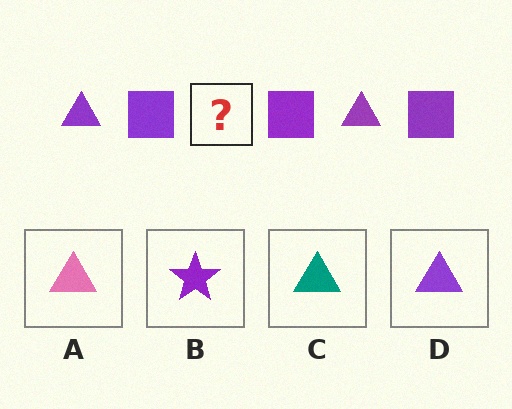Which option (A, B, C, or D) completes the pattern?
D.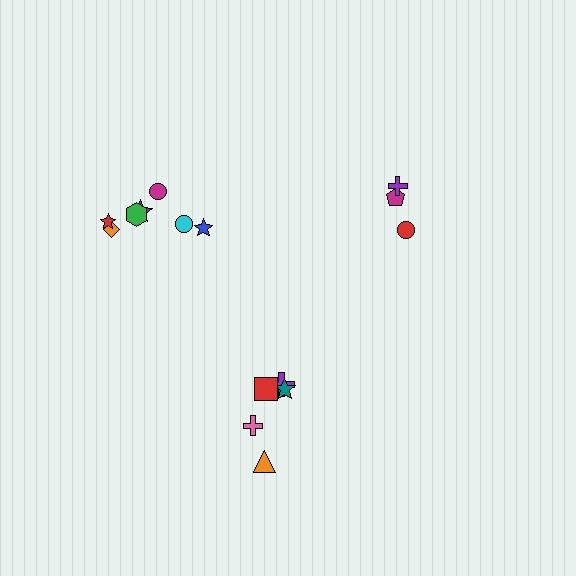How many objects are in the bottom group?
There are 5 objects.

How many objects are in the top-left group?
There are 7 objects.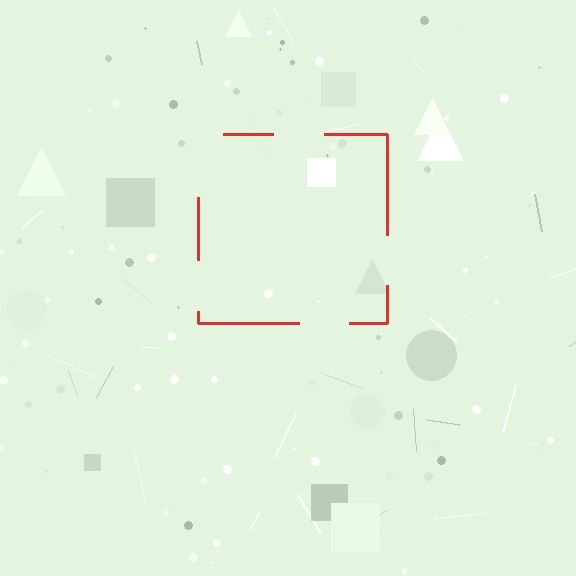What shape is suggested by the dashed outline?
The dashed outline suggests a square.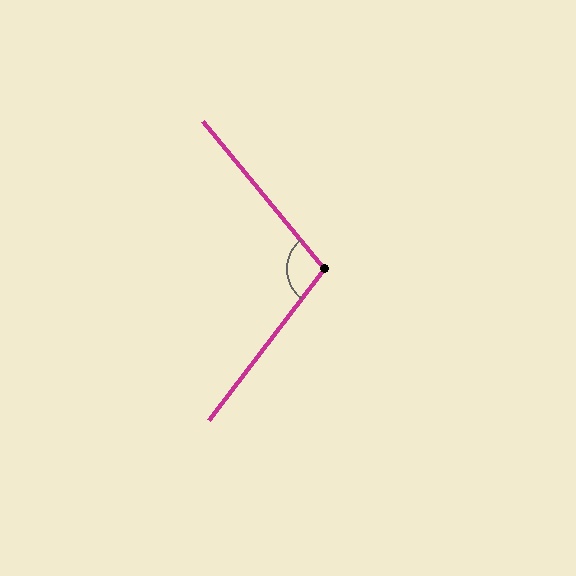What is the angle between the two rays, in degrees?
Approximately 103 degrees.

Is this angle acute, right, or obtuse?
It is obtuse.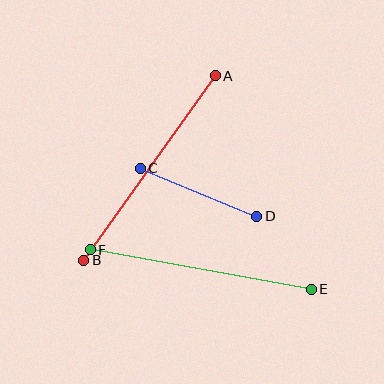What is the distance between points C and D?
The distance is approximately 126 pixels.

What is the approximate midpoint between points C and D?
The midpoint is at approximately (199, 192) pixels.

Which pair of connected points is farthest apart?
Points A and B are farthest apart.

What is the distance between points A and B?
The distance is approximately 227 pixels.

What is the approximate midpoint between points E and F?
The midpoint is at approximately (201, 270) pixels.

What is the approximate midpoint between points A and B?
The midpoint is at approximately (149, 168) pixels.